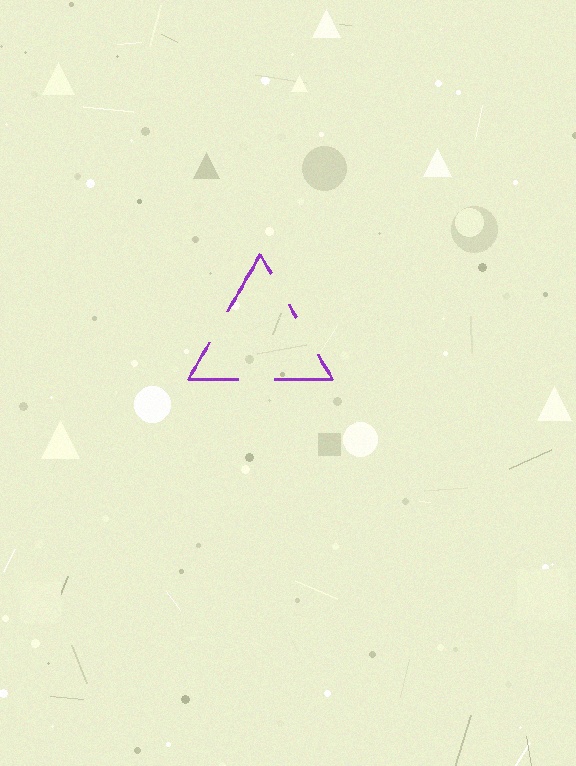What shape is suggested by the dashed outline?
The dashed outline suggests a triangle.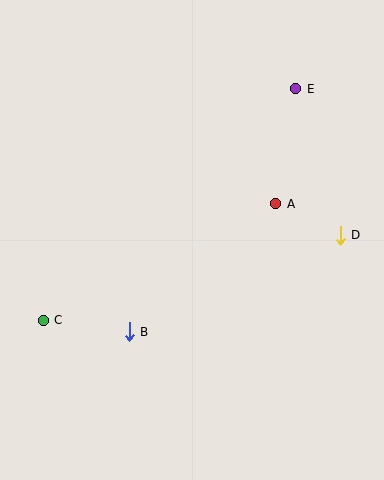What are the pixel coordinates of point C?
Point C is at (43, 320).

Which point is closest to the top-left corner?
Point E is closest to the top-left corner.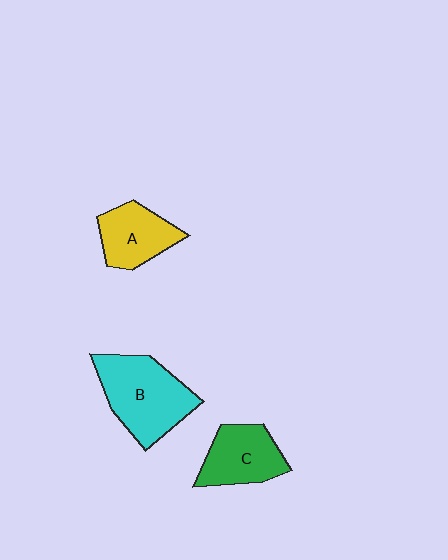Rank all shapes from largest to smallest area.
From largest to smallest: B (cyan), C (green), A (yellow).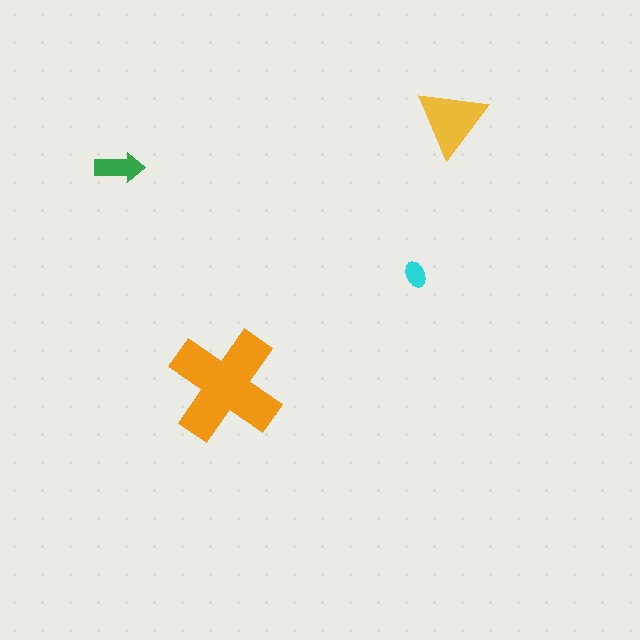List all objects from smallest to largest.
The cyan ellipse, the green arrow, the yellow triangle, the orange cross.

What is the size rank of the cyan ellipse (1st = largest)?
4th.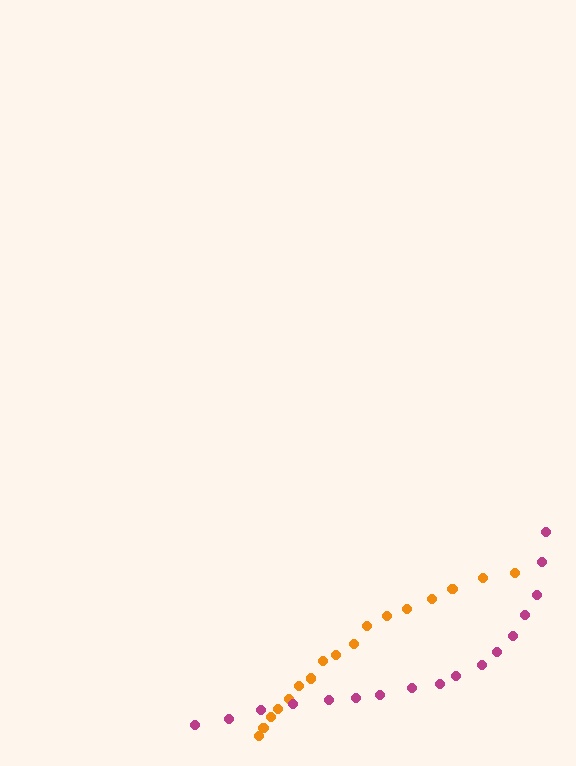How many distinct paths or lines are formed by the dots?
There are 2 distinct paths.